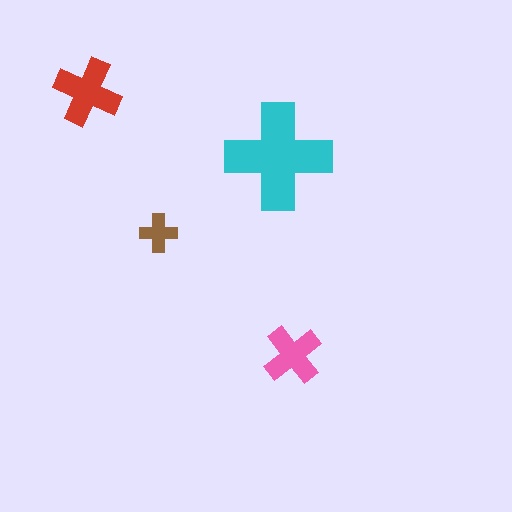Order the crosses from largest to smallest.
the cyan one, the red one, the pink one, the brown one.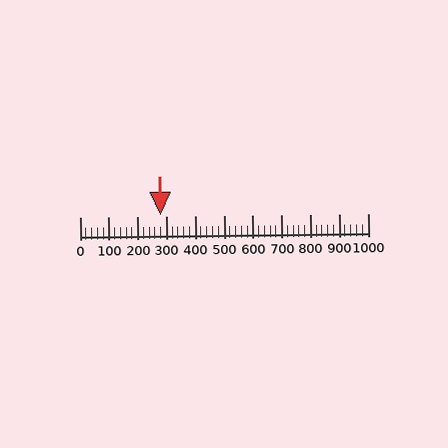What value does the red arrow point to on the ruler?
The red arrow points to approximately 280.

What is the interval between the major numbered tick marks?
The major tick marks are spaced 100 units apart.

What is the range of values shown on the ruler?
The ruler shows values from 0 to 1000.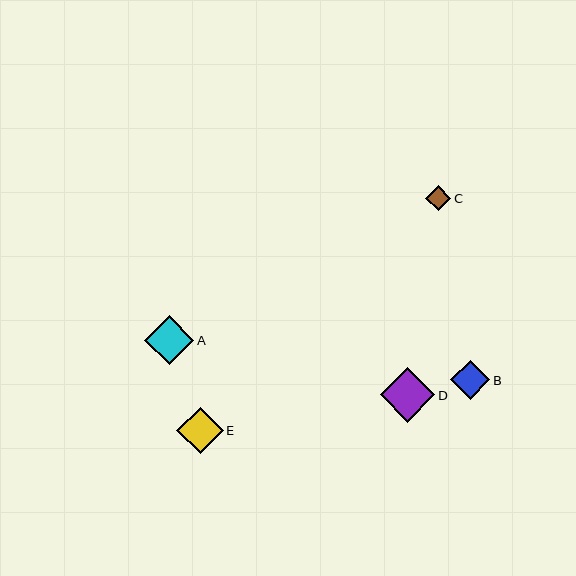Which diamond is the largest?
Diamond D is the largest with a size of approximately 55 pixels.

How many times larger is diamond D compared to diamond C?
Diamond D is approximately 2.2 times the size of diamond C.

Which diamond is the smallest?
Diamond C is the smallest with a size of approximately 25 pixels.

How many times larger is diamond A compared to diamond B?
Diamond A is approximately 1.3 times the size of diamond B.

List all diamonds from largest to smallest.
From largest to smallest: D, A, E, B, C.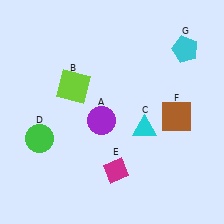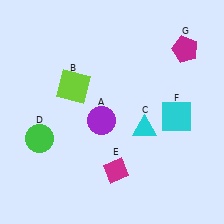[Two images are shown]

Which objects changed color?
F changed from brown to cyan. G changed from cyan to magenta.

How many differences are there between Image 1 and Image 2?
There are 2 differences between the two images.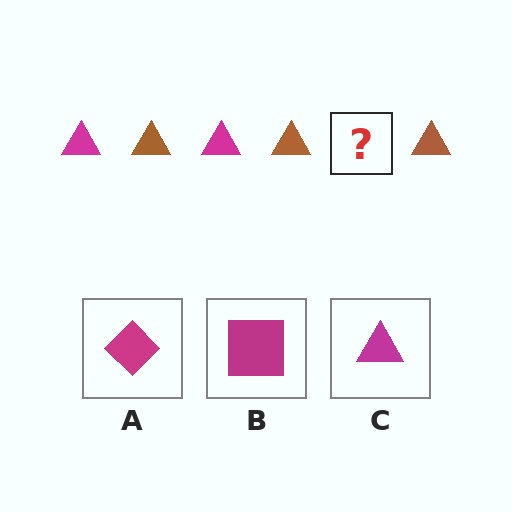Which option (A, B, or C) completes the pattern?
C.